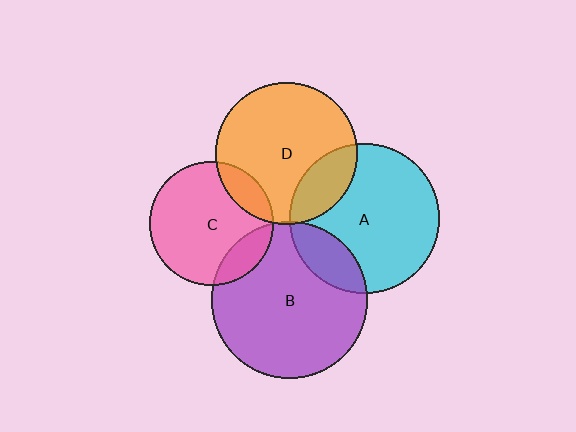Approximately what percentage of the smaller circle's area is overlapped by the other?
Approximately 20%.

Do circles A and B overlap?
Yes.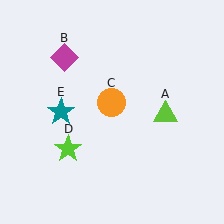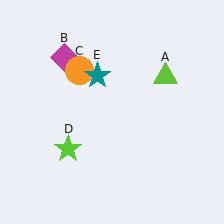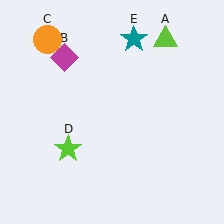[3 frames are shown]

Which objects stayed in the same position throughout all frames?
Magenta diamond (object B) and lime star (object D) remained stationary.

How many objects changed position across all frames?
3 objects changed position: lime triangle (object A), orange circle (object C), teal star (object E).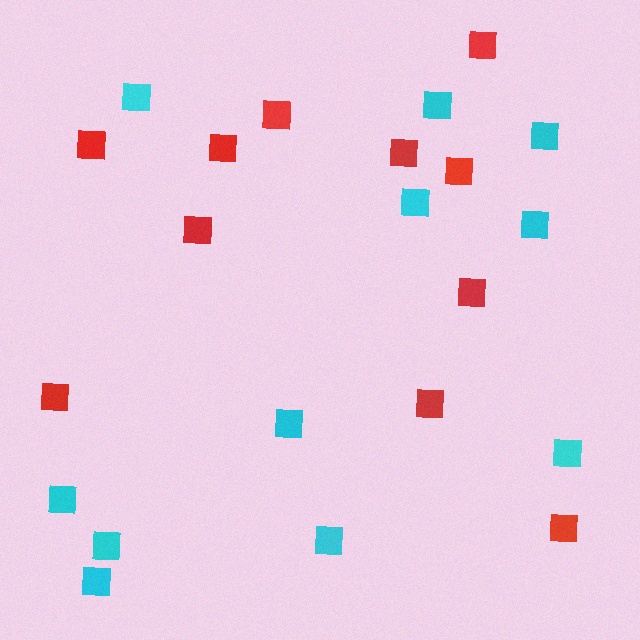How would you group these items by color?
There are 2 groups: one group of cyan squares (11) and one group of red squares (11).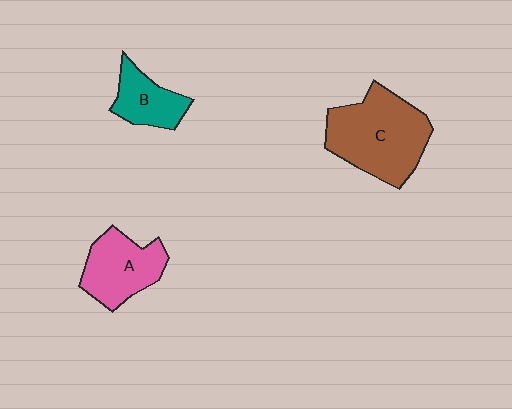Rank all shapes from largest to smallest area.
From largest to smallest: C (brown), A (pink), B (teal).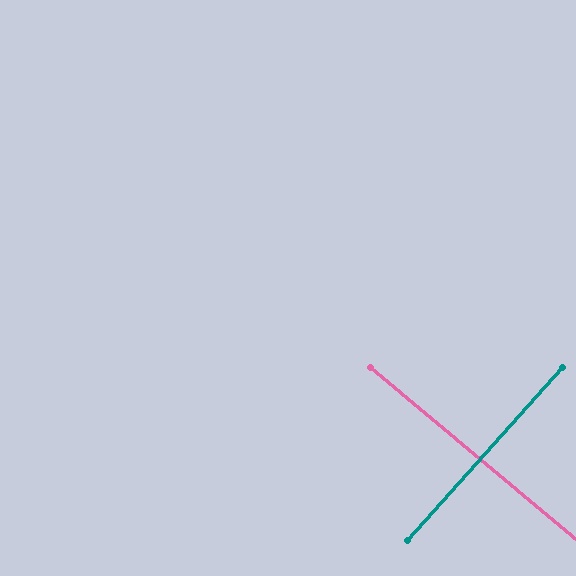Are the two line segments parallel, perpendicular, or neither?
Perpendicular — they meet at approximately 88°.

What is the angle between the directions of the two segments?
Approximately 88 degrees.